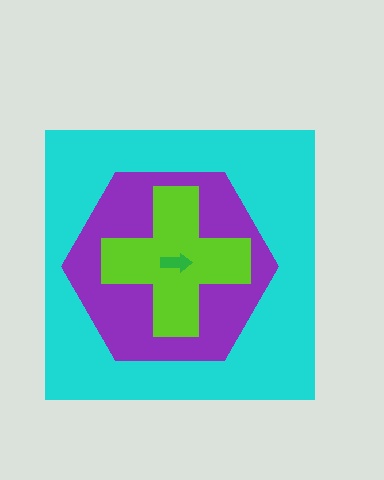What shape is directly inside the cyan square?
The purple hexagon.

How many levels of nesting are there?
4.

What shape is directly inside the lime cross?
The green arrow.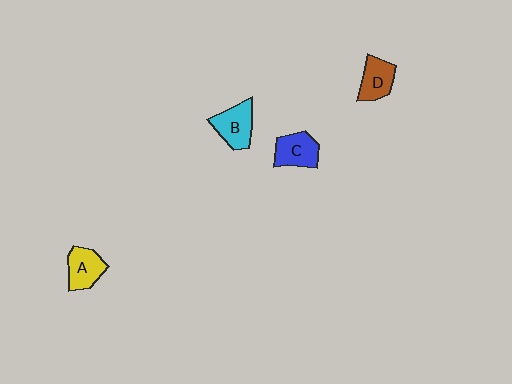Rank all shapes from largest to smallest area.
From largest to smallest: B (cyan), C (blue), A (yellow), D (brown).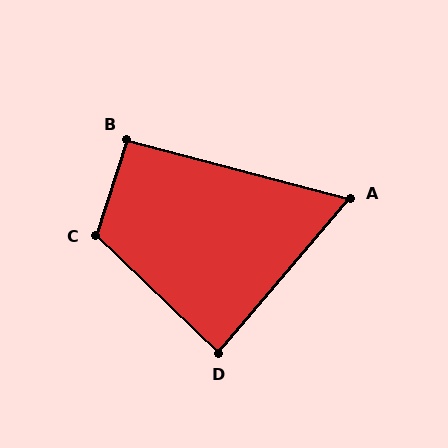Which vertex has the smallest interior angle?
A, at approximately 64 degrees.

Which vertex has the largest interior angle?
C, at approximately 116 degrees.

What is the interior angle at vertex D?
Approximately 87 degrees (approximately right).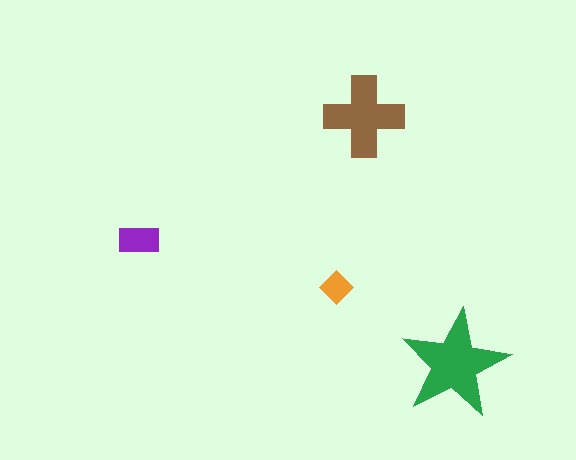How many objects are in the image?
There are 4 objects in the image.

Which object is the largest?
The green star.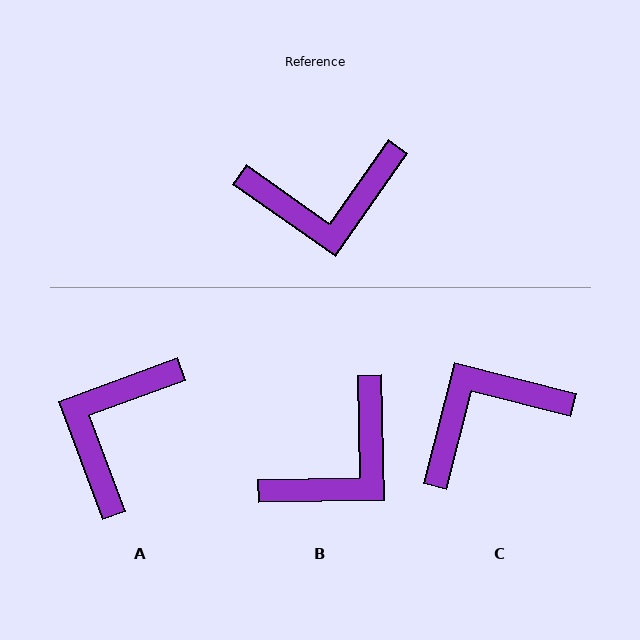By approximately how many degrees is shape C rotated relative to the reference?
Approximately 160 degrees clockwise.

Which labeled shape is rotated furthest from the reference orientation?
C, about 160 degrees away.